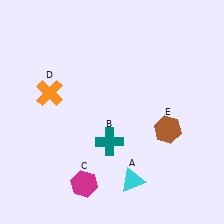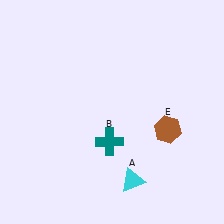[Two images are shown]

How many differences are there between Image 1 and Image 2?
There are 2 differences between the two images.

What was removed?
The magenta hexagon (C), the orange cross (D) were removed in Image 2.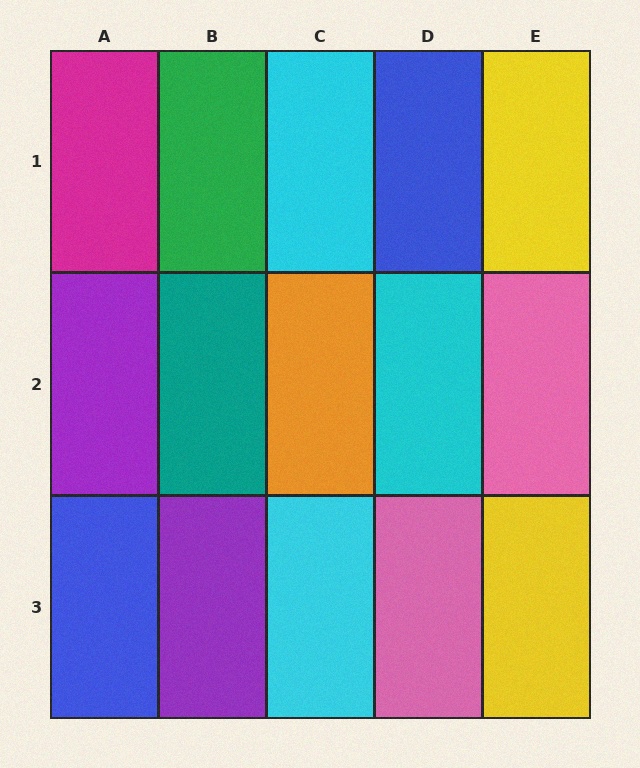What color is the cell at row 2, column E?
Pink.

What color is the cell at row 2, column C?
Orange.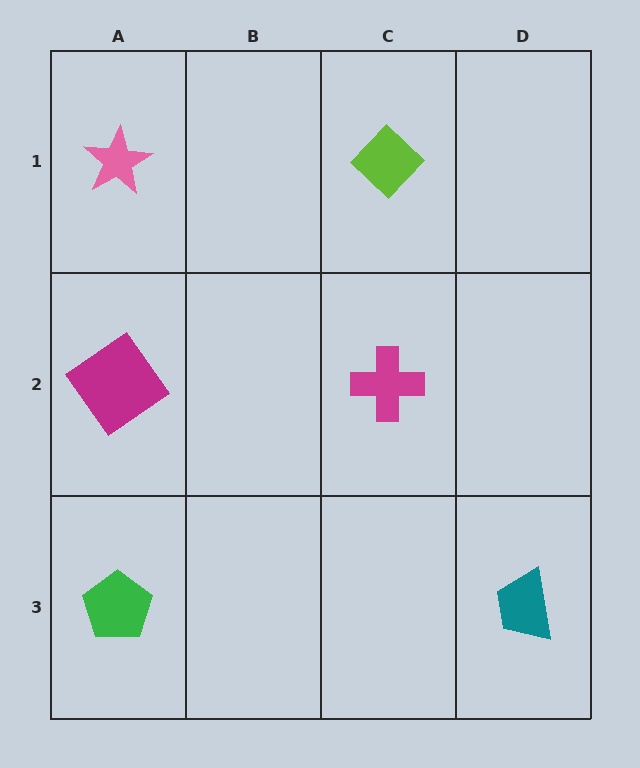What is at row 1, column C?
A lime diamond.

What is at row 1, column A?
A pink star.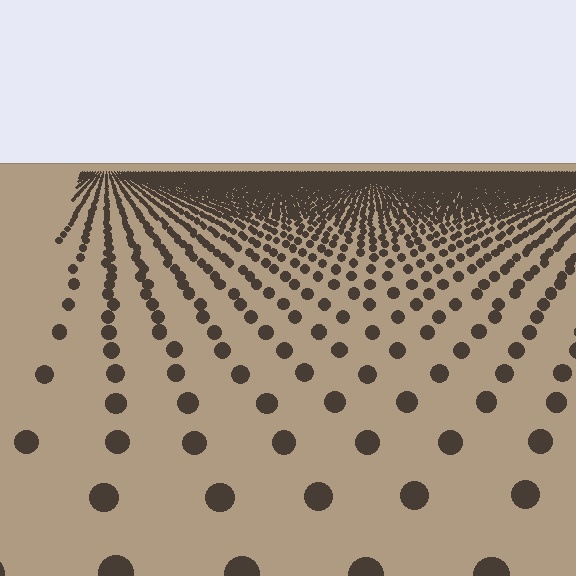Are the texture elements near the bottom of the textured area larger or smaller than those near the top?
Larger. Near the bottom, elements are closer to the viewer and appear at a bigger on-screen size.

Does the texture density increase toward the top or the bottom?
Density increases toward the top.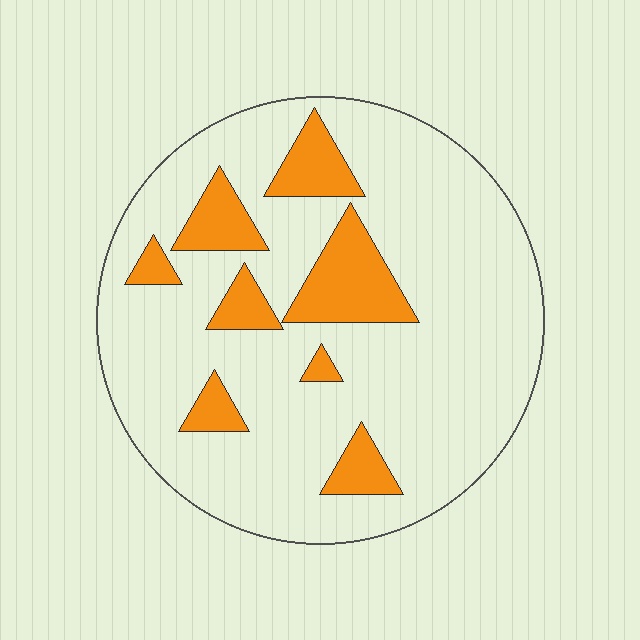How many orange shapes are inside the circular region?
8.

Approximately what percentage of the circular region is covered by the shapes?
Approximately 20%.